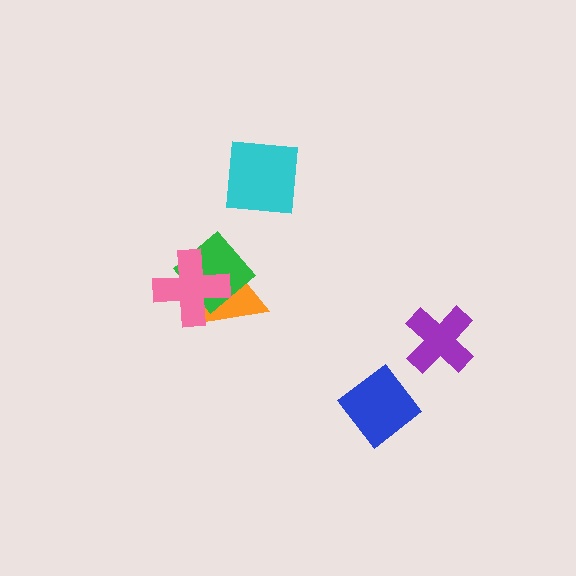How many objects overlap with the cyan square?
0 objects overlap with the cyan square.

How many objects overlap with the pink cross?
2 objects overlap with the pink cross.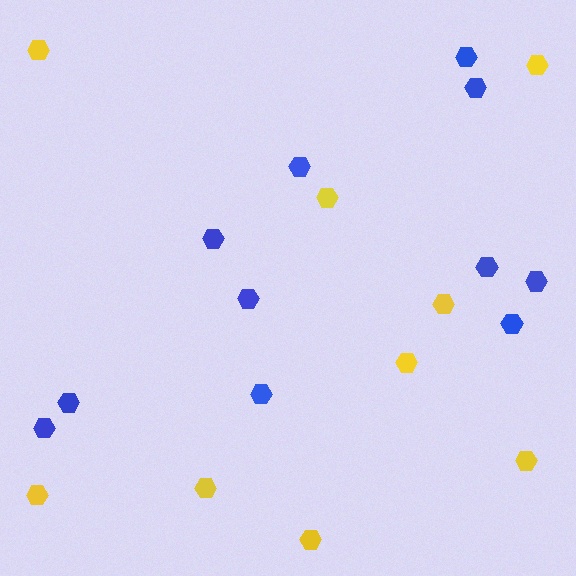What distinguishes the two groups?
There are 2 groups: one group of yellow hexagons (9) and one group of blue hexagons (11).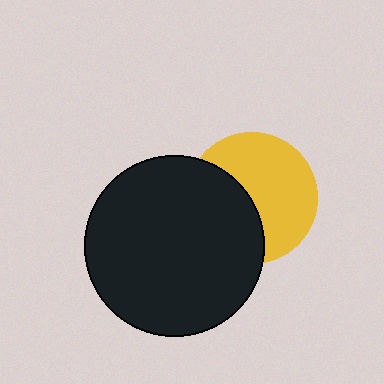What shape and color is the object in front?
The object in front is a black circle.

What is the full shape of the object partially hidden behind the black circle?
The partially hidden object is a yellow circle.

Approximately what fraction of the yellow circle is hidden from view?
Roughly 42% of the yellow circle is hidden behind the black circle.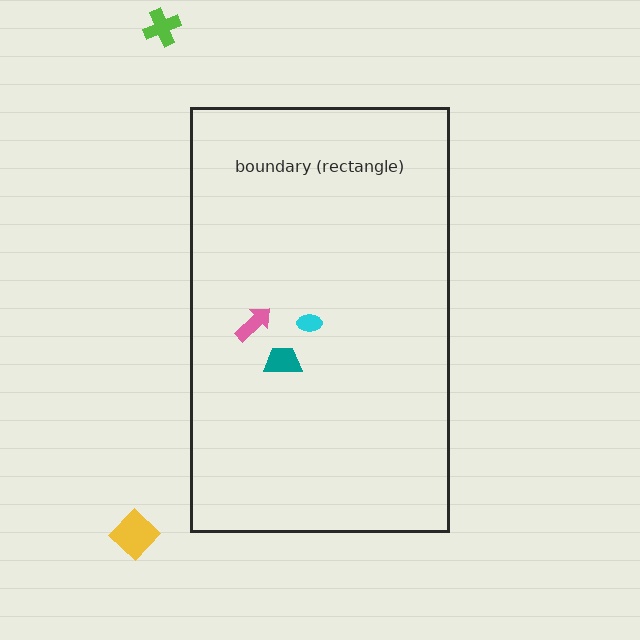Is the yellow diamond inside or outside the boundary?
Outside.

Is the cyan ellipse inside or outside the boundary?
Inside.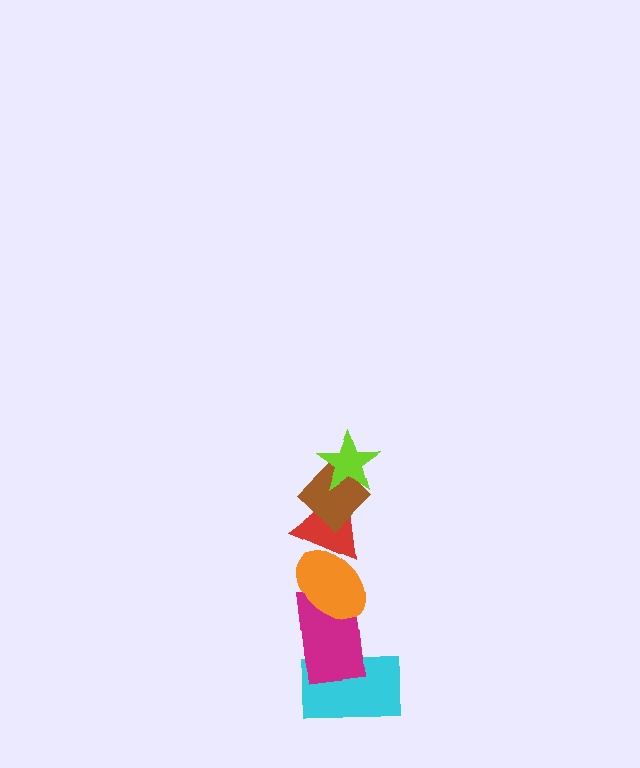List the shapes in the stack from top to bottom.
From top to bottom: the lime star, the brown diamond, the red triangle, the orange ellipse, the magenta rectangle, the cyan rectangle.